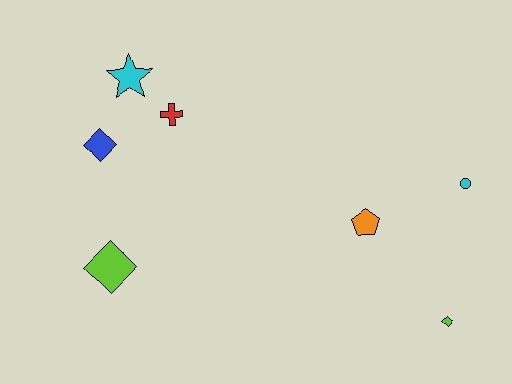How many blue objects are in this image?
There is 1 blue object.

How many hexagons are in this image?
There are no hexagons.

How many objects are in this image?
There are 7 objects.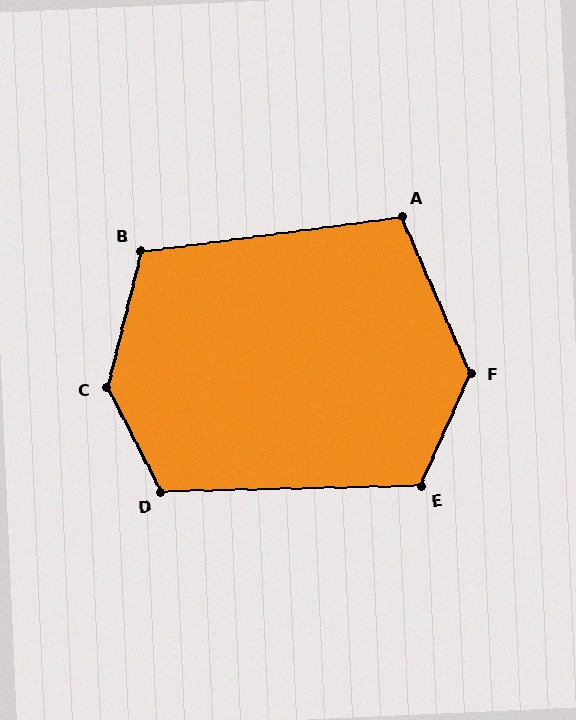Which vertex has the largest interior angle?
C, at approximately 139 degrees.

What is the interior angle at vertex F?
Approximately 133 degrees (obtuse).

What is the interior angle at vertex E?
Approximately 115 degrees (obtuse).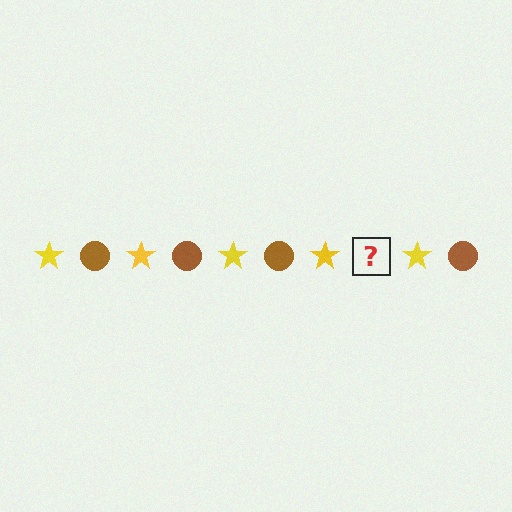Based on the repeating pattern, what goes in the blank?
The blank should be a brown circle.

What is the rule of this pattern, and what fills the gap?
The rule is that the pattern alternates between yellow star and brown circle. The gap should be filled with a brown circle.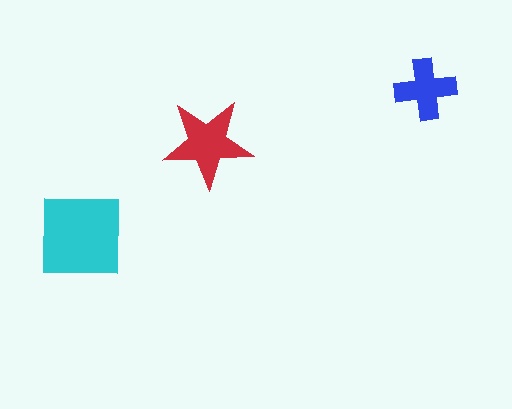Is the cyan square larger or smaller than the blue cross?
Larger.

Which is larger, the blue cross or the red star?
The red star.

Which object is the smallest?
The blue cross.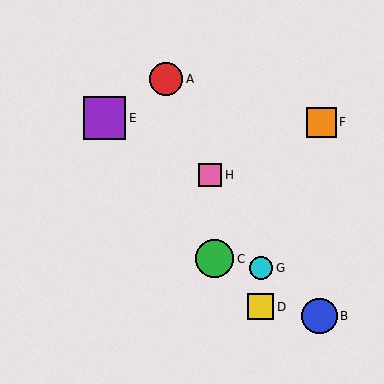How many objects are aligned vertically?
2 objects (D, G) are aligned vertically.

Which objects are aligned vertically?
Objects D, G are aligned vertically.